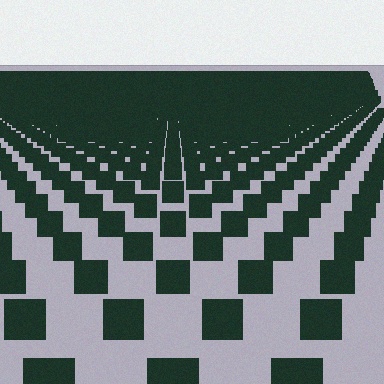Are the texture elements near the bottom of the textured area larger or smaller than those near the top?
Larger. Near the bottom, elements are closer to the viewer and appear at a bigger on-screen size.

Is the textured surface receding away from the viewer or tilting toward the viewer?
The surface is receding away from the viewer. Texture elements get smaller and denser toward the top.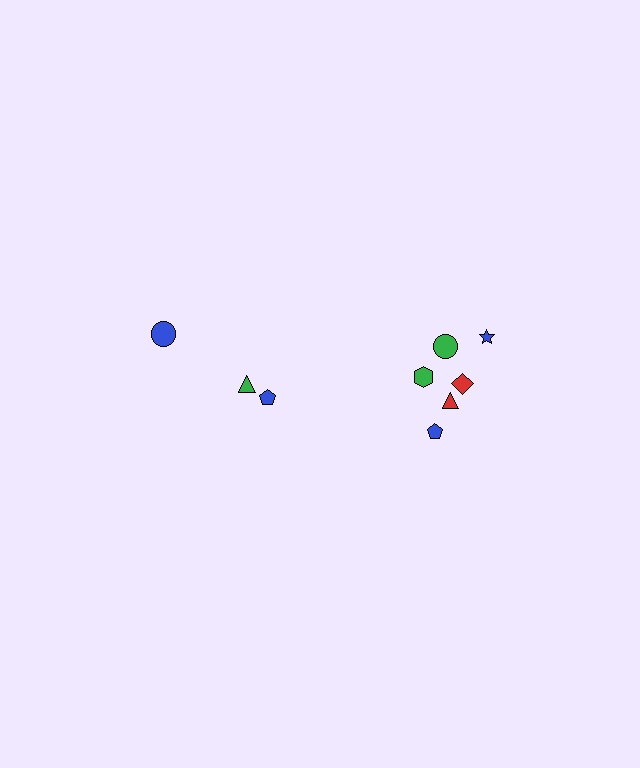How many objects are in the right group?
There are 6 objects.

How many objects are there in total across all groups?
There are 9 objects.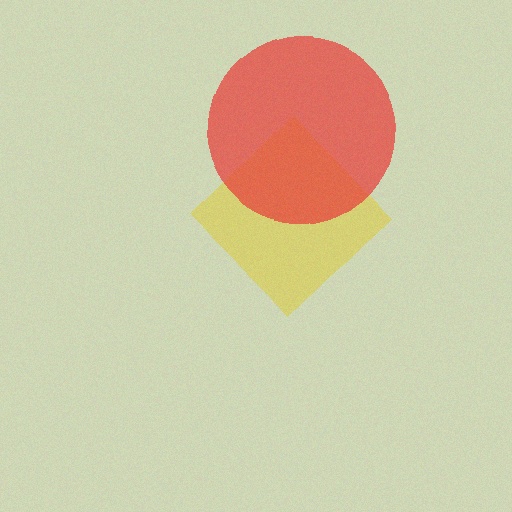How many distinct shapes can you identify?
There are 2 distinct shapes: a yellow diamond, a red circle.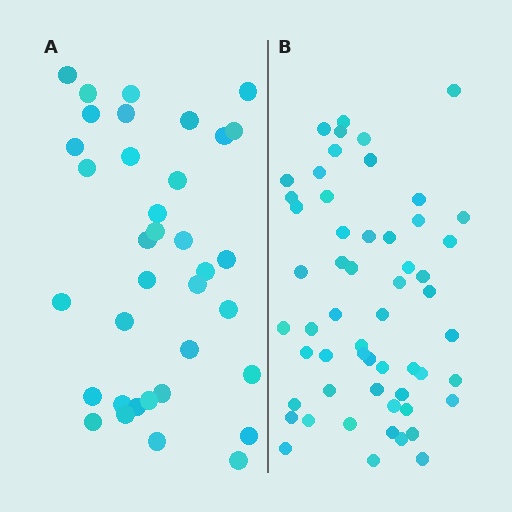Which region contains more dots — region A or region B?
Region B (the right region) has more dots.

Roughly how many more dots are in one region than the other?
Region B has approximately 20 more dots than region A.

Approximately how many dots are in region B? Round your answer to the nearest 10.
About 60 dots. (The exact count is 56, which rounds to 60.)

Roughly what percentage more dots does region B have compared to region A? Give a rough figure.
About 55% more.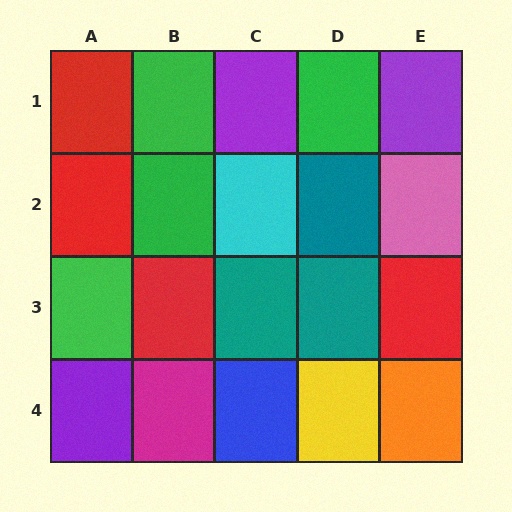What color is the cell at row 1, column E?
Purple.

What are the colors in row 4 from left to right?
Purple, magenta, blue, yellow, orange.